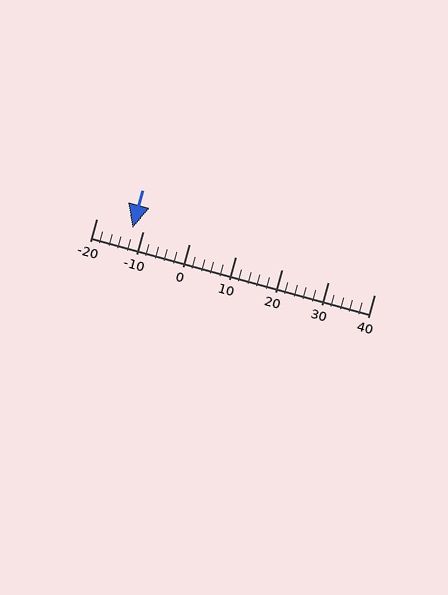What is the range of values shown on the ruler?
The ruler shows values from -20 to 40.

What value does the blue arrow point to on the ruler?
The blue arrow points to approximately -12.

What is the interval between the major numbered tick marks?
The major tick marks are spaced 10 units apart.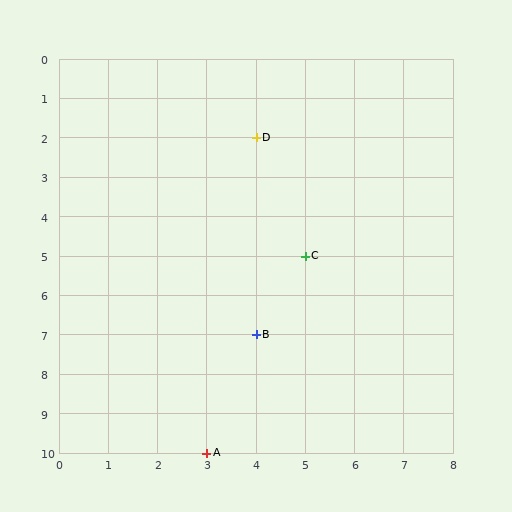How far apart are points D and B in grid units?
Points D and B are 5 rows apart.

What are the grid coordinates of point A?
Point A is at grid coordinates (3, 10).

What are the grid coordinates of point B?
Point B is at grid coordinates (4, 7).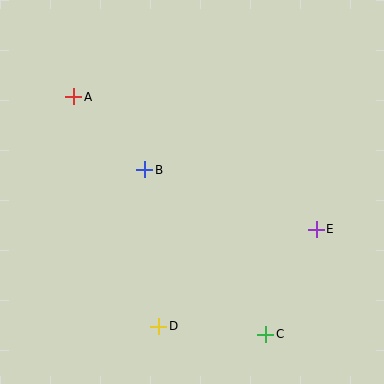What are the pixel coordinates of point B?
Point B is at (145, 170).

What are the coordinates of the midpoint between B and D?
The midpoint between B and D is at (152, 248).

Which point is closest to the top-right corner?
Point E is closest to the top-right corner.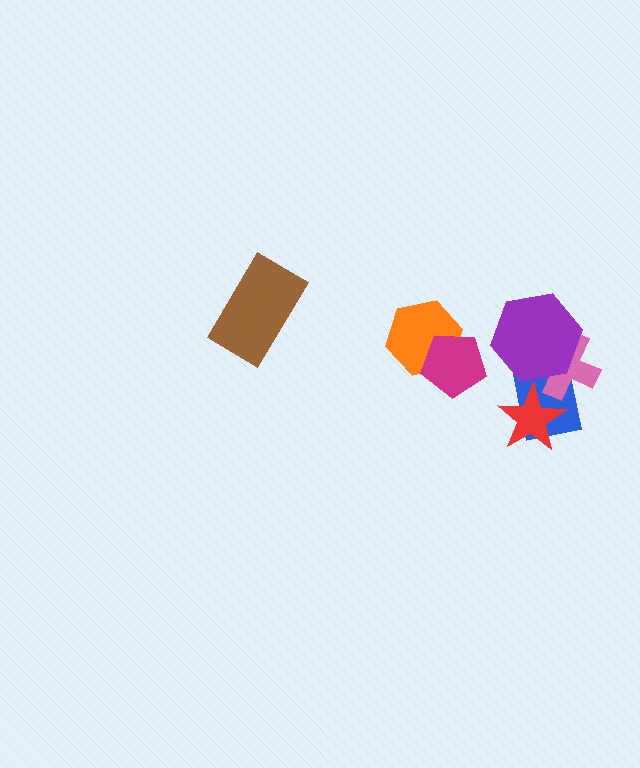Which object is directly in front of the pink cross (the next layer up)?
The purple hexagon is directly in front of the pink cross.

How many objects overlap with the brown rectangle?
0 objects overlap with the brown rectangle.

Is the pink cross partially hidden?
Yes, it is partially covered by another shape.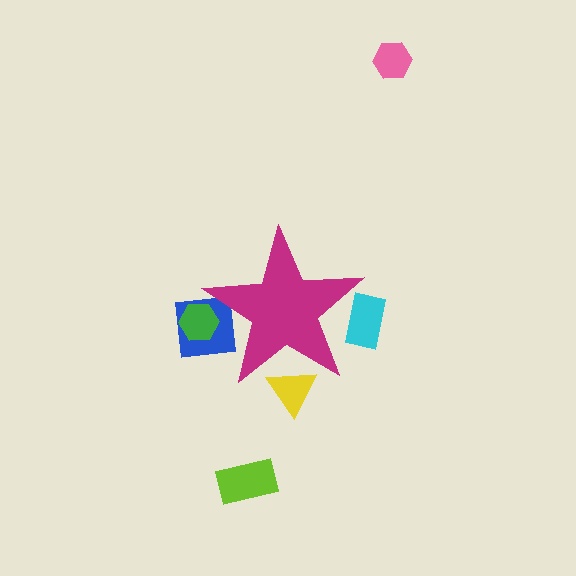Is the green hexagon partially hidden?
Yes, the green hexagon is partially hidden behind the magenta star.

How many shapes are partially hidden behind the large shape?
4 shapes are partially hidden.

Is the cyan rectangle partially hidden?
Yes, the cyan rectangle is partially hidden behind the magenta star.